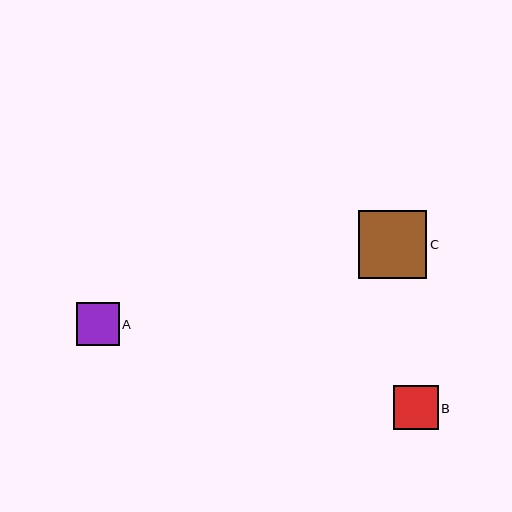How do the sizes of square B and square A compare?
Square B and square A are approximately the same size.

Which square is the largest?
Square C is the largest with a size of approximately 68 pixels.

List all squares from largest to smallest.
From largest to smallest: C, B, A.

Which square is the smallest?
Square A is the smallest with a size of approximately 43 pixels.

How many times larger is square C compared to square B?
Square C is approximately 1.5 times the size of square B.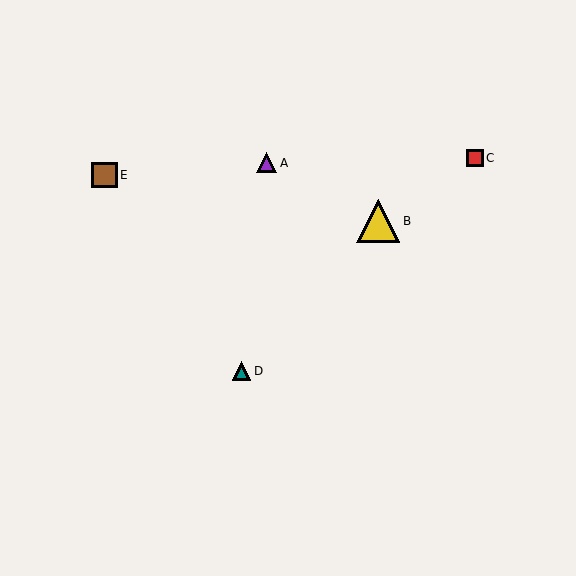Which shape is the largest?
The yellow triangle (labeled B) is the largest.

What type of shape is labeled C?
Shape C is a red square.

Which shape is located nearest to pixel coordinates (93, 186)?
The brown square (labeled E) at (104, 175) is nearest to that location.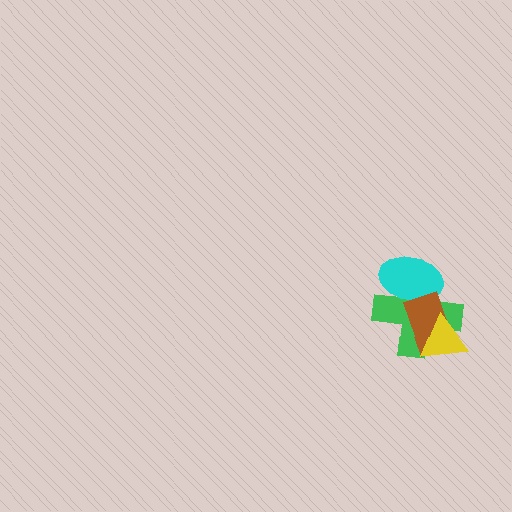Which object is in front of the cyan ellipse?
The brown rectangle is in front of the cyan ellipse.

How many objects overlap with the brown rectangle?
3 objects overlap with the brown rectangle.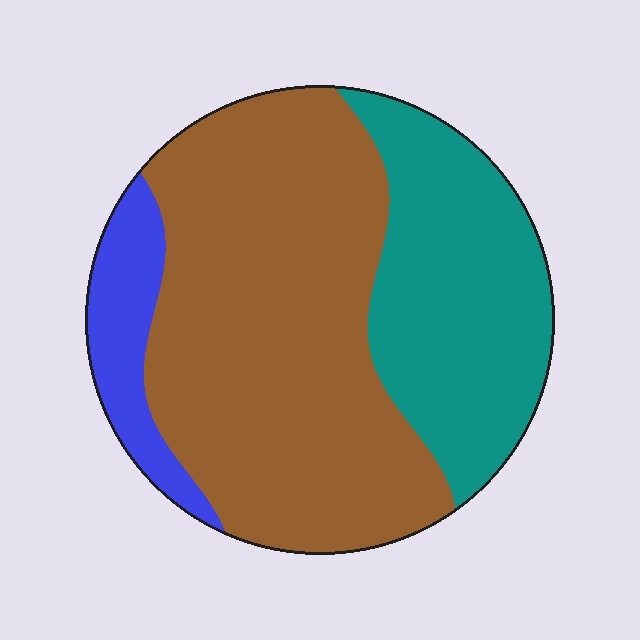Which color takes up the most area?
Brown, at roughly 60%.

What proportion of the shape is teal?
Teal covers 31% of the shape.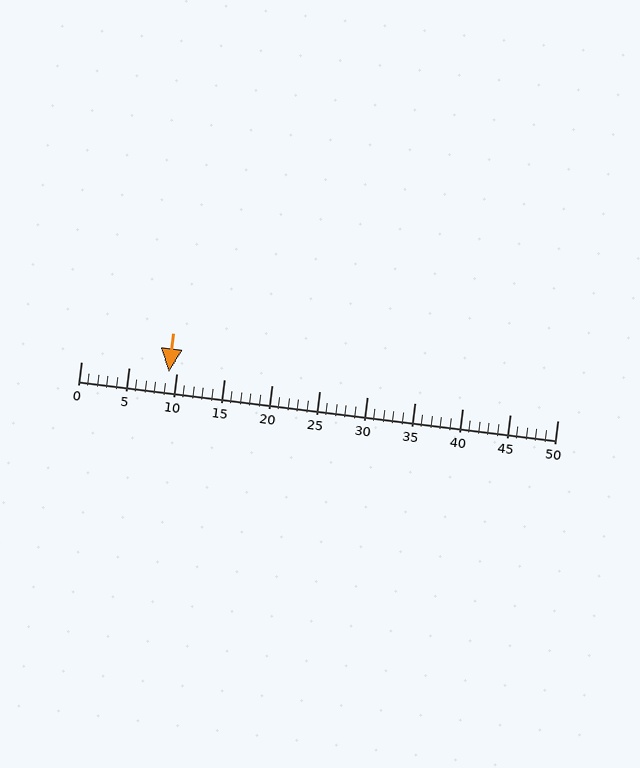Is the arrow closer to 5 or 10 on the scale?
The arrow is closer to 10.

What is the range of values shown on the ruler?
The ruler shows values from 0 to 50.